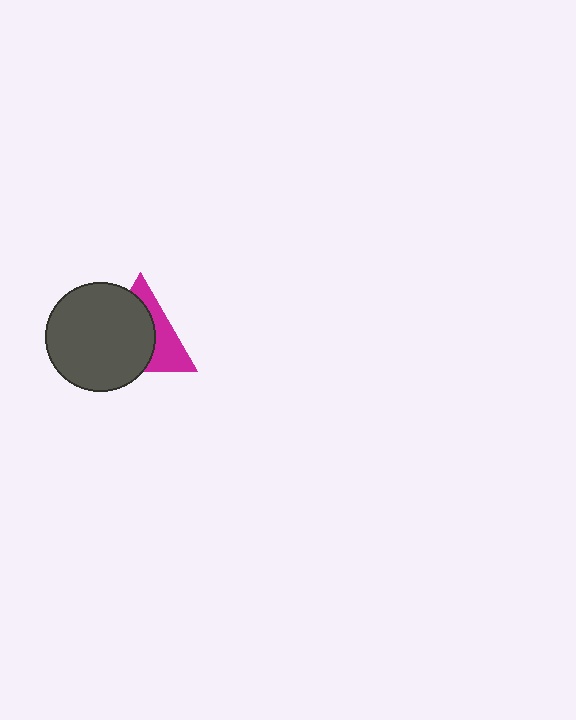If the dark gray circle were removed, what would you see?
You would see the complete magenta triangle.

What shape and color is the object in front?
The object in front is a dark gray circle.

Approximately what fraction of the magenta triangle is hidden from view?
Roughly 61% of the magenta triangle is hidden behind the dark gray circle.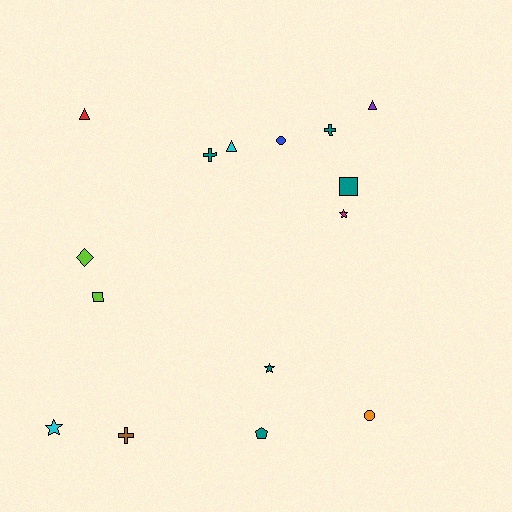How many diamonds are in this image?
There is 1 diamond.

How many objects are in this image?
There are 15 objects.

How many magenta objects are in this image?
There is 1 magenta object.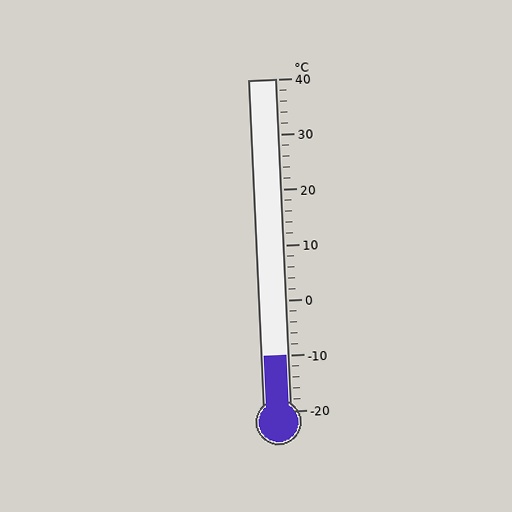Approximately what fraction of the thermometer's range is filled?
The thermometer is filled to approximately 15% of its range.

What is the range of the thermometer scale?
The thermometer scale ranges from -20°C to 40°C.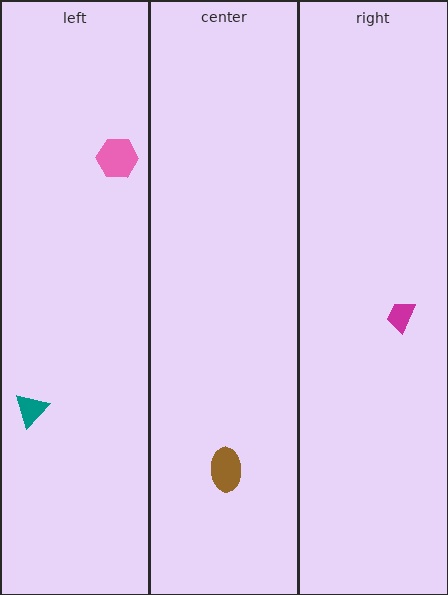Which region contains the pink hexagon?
The left region.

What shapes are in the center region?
The brown ellipse.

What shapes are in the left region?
The teal triangle, the pink hexagon.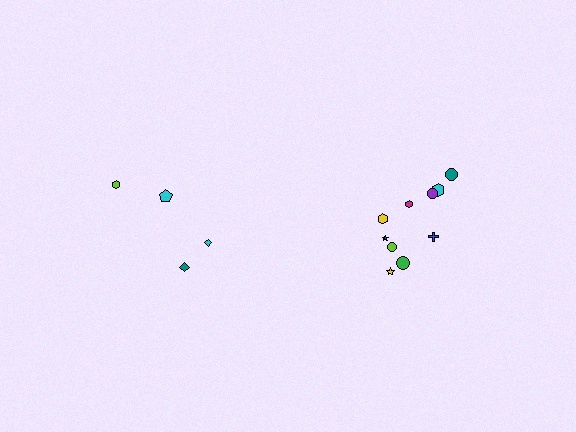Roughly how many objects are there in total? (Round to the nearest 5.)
Roughly 15 objects in total.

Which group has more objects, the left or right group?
The right group.